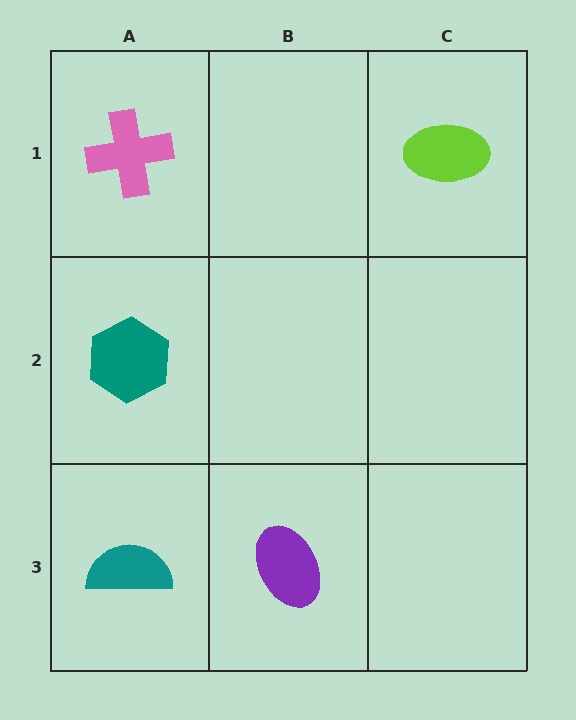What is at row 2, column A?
A teal hexagon.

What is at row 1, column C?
A lime ellipse.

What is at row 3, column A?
A teal semicircle.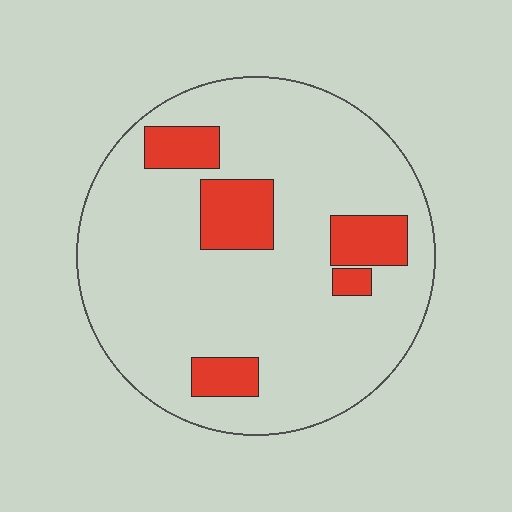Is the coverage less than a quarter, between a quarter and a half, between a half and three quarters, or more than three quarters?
Less than a quarter.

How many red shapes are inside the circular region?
5.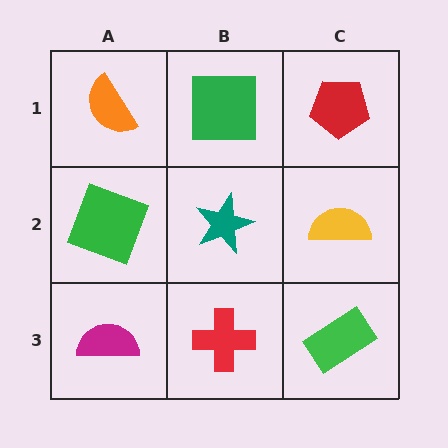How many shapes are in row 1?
3 shapes.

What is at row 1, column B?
A green square.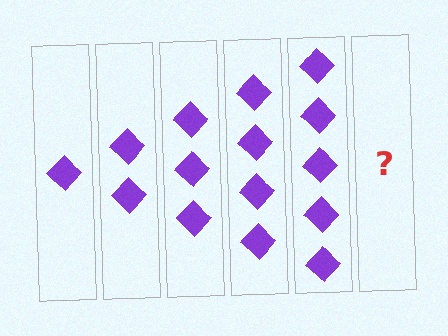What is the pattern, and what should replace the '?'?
The pattern is that each step adds one more diamond. The '?' should be 6 diamonds.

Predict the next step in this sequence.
The next step is 6 diamonds.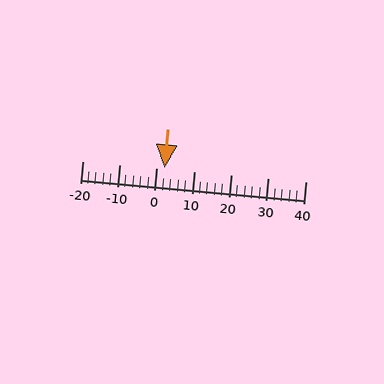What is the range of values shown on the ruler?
The ruler shows values from -20 to 40.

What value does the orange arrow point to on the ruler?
The orange arrow points to approximately 2.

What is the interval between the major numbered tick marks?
The major tick marks are spaced 10 units apart.